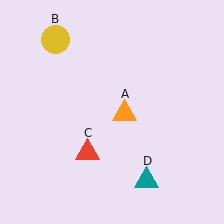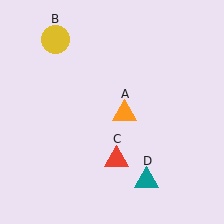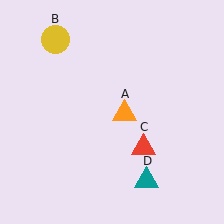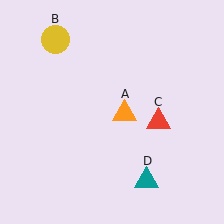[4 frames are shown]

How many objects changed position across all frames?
1 object changed position: red triangle (object C).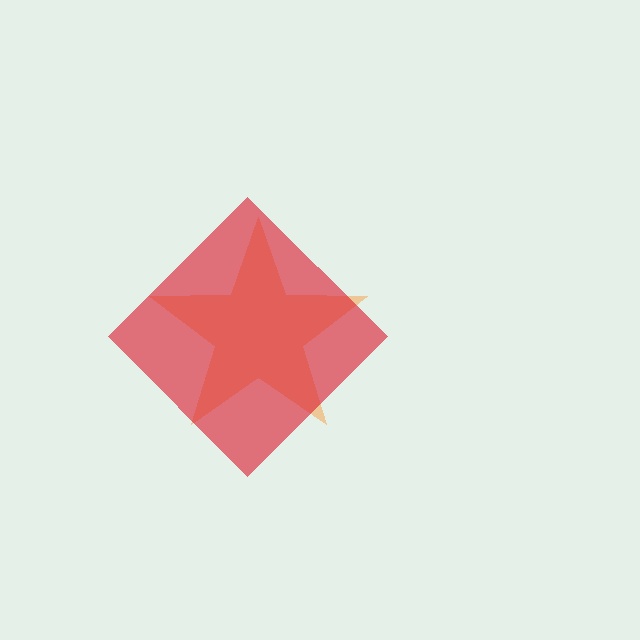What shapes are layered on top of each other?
The layered shapes are: an orange star, a red diamond.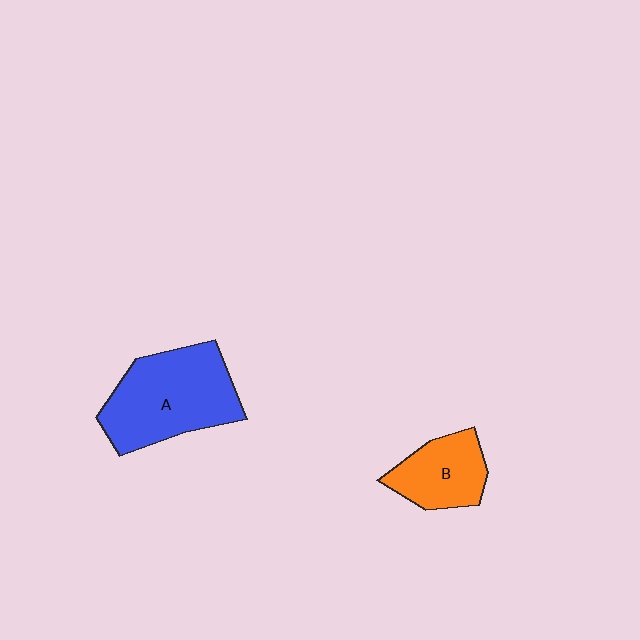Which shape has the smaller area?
Shape B (orange).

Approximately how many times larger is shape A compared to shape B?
Approximately 1.8 times.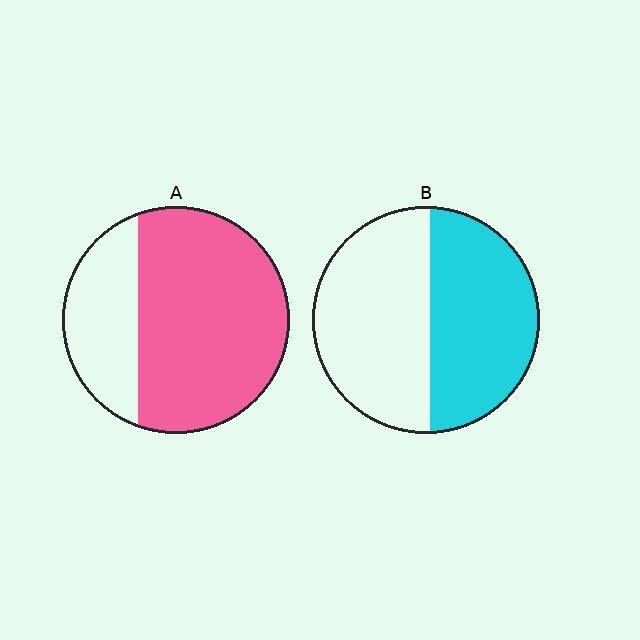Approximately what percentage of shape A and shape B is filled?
A is approximately 70% and B is approximately 50%.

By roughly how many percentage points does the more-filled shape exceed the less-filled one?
By roughly 25 percentage points (A over B).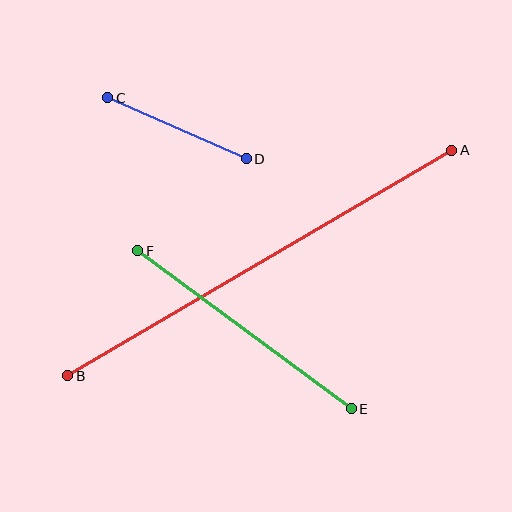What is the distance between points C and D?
The distance is approximately 151 pixels.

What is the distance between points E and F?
The distance is approximately 266 pixels.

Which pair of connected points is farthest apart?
Points A and B are farthest apart.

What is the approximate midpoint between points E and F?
The midpoint is at approximately (245, 330) pixels.